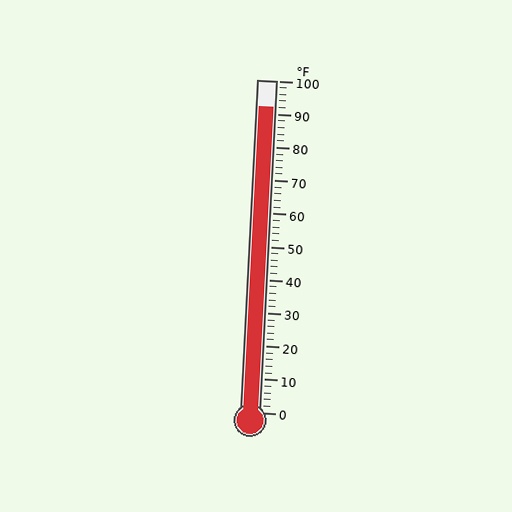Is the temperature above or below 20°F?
The temperature is above 20°F.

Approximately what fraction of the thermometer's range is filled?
The thermometer is filled to approximately 90% of its range.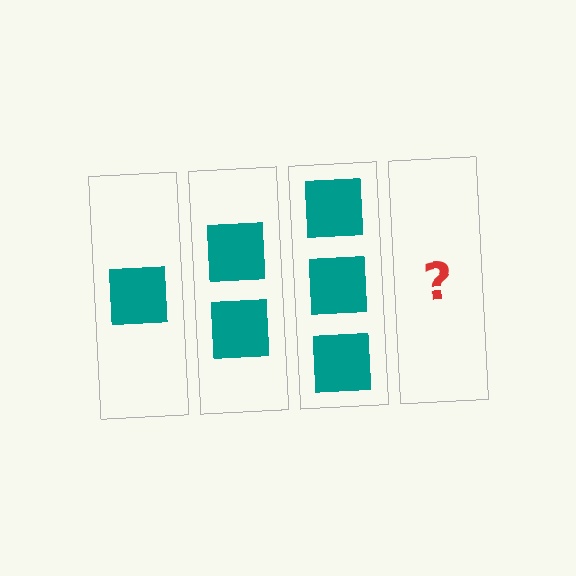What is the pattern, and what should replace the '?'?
The pattern is that each step adds one more square. The '?' should be 4 squares.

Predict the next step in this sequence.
The next step is 4 squares.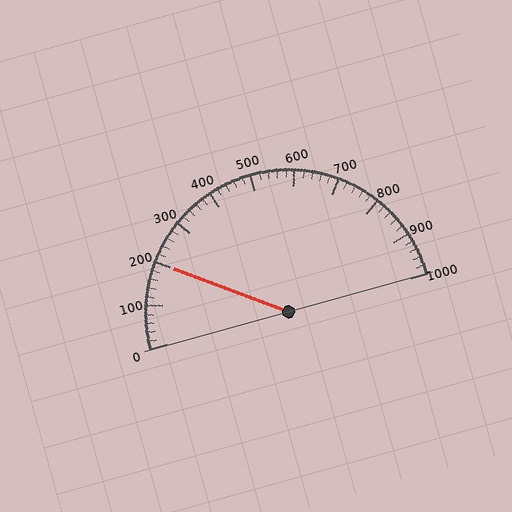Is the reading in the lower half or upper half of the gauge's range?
The reading is in the lower half of the range (0 to 1000).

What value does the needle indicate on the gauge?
The needle indicates approximately 200.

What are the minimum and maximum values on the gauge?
The gauge ranges from 0 to 1000.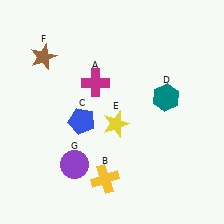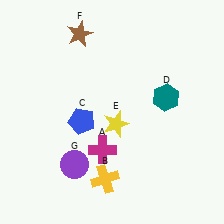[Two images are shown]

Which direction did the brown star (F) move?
The brown star (F) moved right.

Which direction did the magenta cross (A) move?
The magenta cross (A) moved down.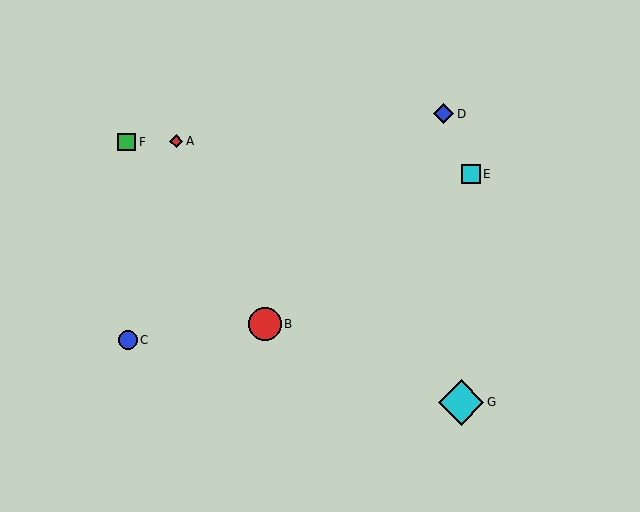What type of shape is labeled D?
Shape D is a blue diamond.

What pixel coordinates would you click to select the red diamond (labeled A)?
Click at (176, 141) to select the red diamond A.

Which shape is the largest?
The cyan diamond (labeled G) is the largest.